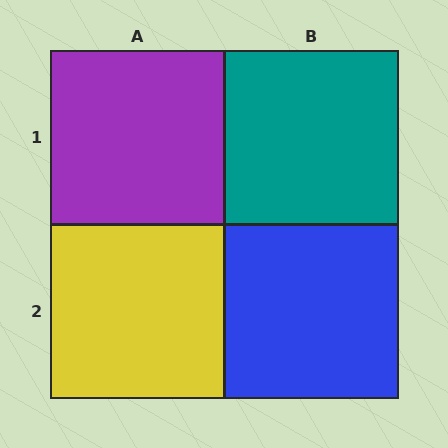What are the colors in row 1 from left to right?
Purple, teal.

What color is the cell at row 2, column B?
Blue.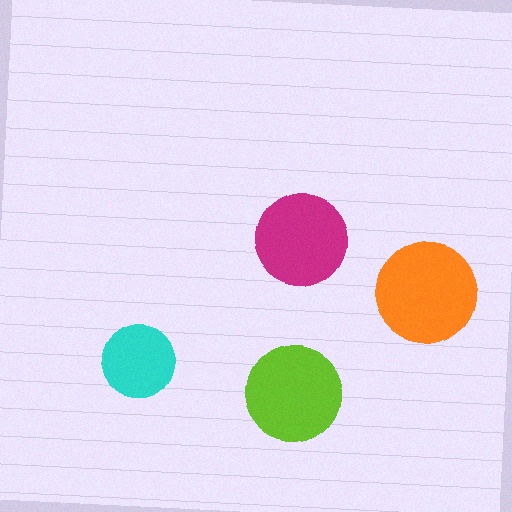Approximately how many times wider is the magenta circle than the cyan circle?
About 1.5 times wider.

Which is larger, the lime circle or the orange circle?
The orange one.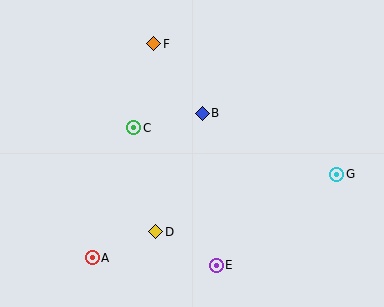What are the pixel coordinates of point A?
Point A is at (92, 258).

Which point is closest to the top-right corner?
Point G is closest to the top-right corner.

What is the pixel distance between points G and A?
The distance between G and A is 258 pixels.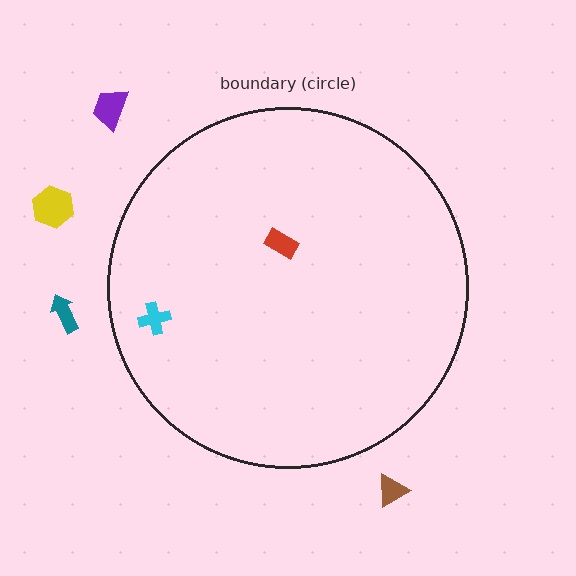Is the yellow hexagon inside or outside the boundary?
Outside.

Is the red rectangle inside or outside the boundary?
Inside.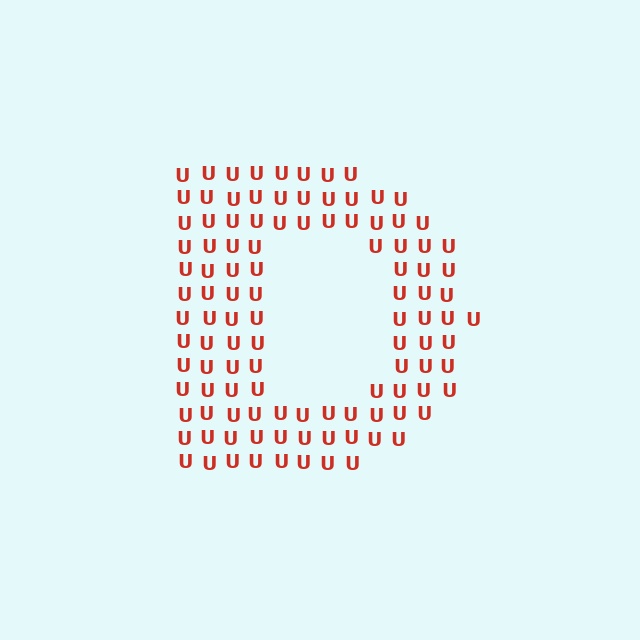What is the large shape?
The large shape is the letter D.